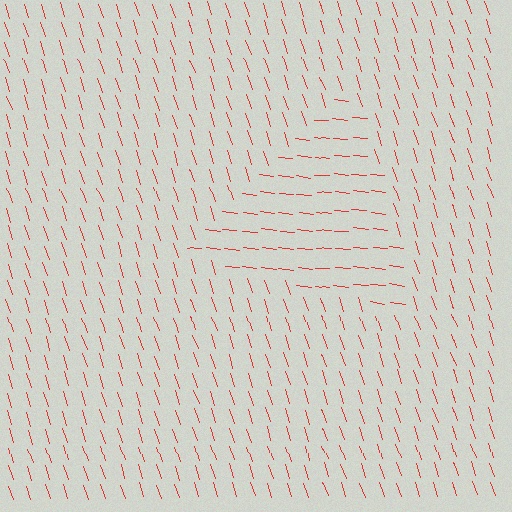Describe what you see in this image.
The image is filled with small red line segments. A triangle region in the image has lines oriented differently from the surrounding lines, creating a visible texture boundary.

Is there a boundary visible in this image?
Yes, there is a texture boundary formed by a change in line orientation.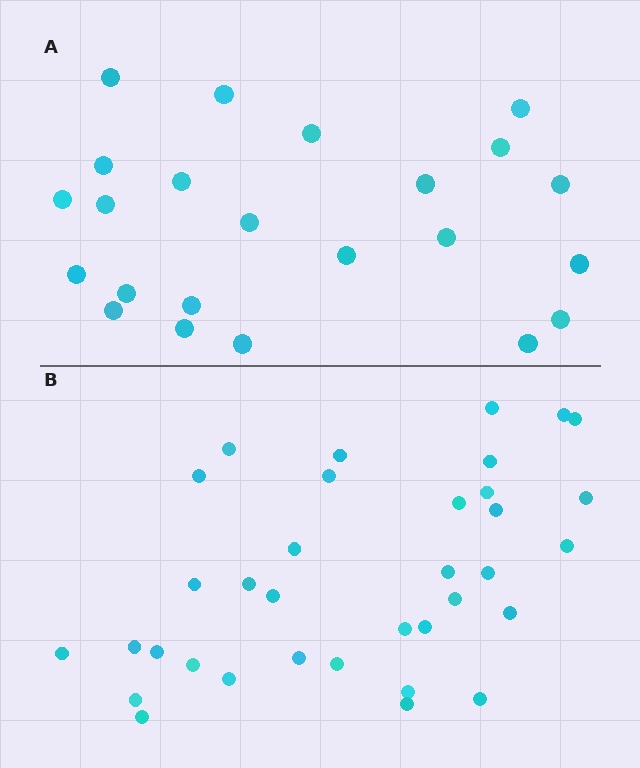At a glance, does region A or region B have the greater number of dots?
Region B (the bottom region) has more dots.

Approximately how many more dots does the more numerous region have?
Region B has roughly 12 or so more dots than region A.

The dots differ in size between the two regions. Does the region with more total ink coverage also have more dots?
No. Region A has more total ink coverage because its dots are larger, but region B actually contains more individual dots. Total area can be misleading — the number of items is what matters here.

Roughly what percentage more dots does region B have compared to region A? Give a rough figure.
About 50% more.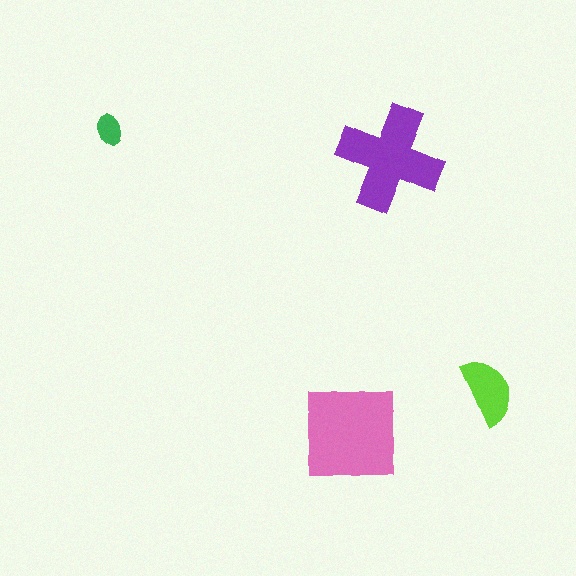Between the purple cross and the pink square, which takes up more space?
The pink square.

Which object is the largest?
The pink square.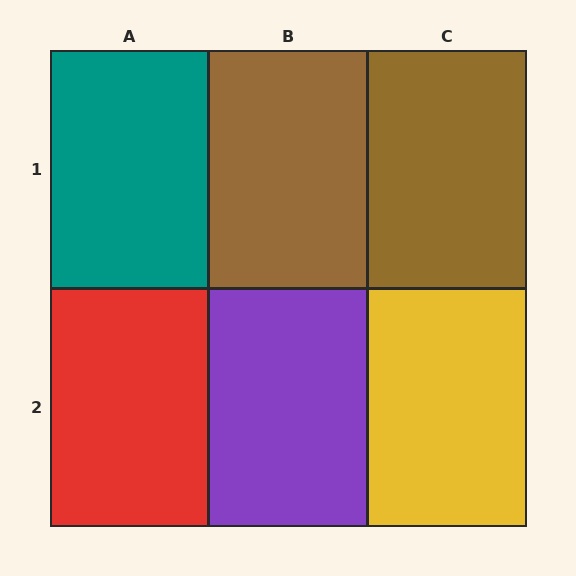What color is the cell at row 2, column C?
Yellow.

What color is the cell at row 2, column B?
Purple.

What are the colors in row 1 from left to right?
Teal, brown, brown.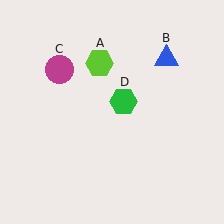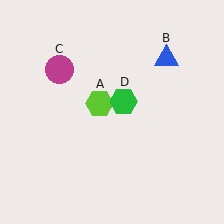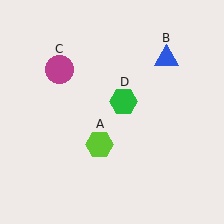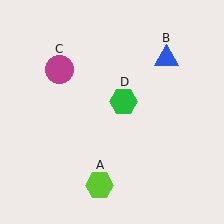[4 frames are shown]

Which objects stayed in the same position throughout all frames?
Blue triangle (object B) and magenta circle (object C) and green hexagon (object D) remained stationary.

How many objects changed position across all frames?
1 object changed position: lime hexagon (object A).